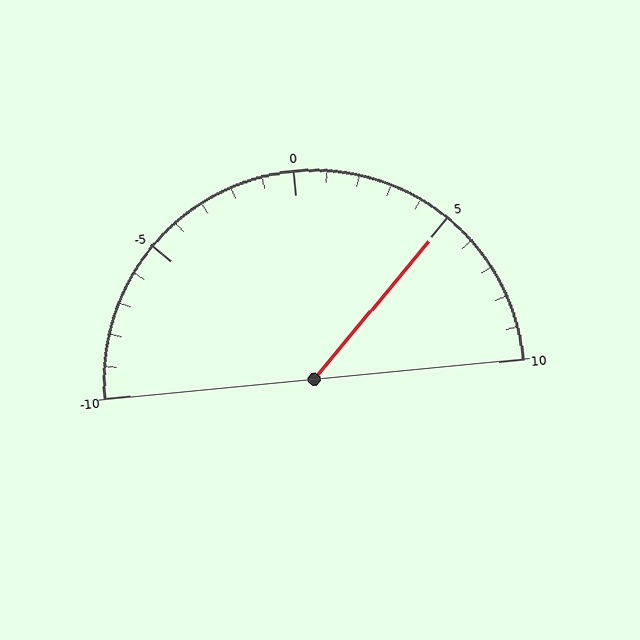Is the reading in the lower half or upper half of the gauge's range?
The reading is in the upper half of the range (-10 to 10).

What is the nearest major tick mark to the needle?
The nearest major tick mark is 5.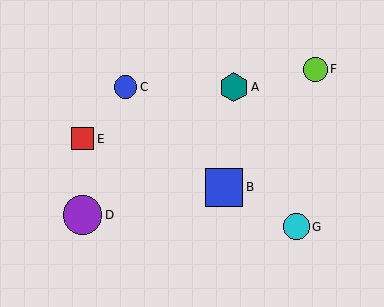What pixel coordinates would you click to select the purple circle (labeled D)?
Click at (82, 215) to select the purple circle D.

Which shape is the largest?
The purple circle (labeled D) is the largest.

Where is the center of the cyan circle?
The center of the cyan circle is at (296, 227).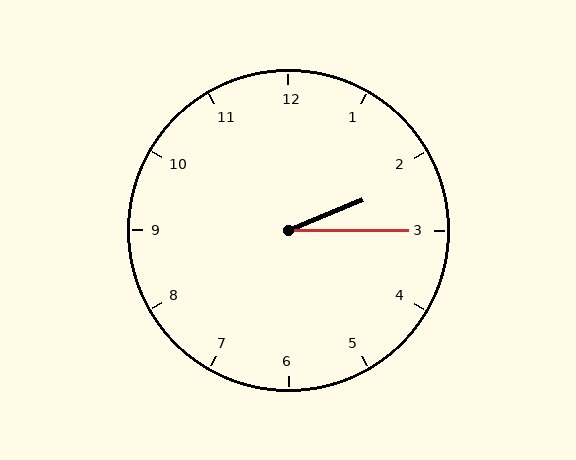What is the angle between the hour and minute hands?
Approximately 22 degrees.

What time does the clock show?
2:15.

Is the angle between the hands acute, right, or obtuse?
It is acute.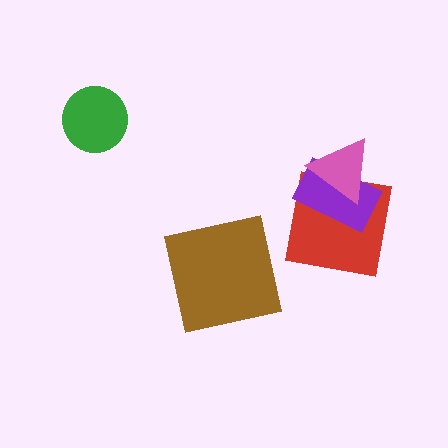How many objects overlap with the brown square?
0 objects overlap with the brown square.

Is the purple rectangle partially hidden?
Yes, it is partially covered by another shape.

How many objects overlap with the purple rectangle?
2 objects overlap with the purple rectangle.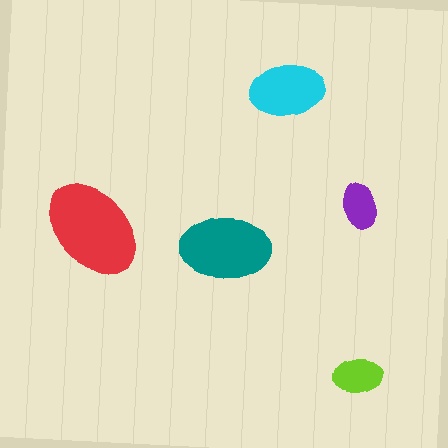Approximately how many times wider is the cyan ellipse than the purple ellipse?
About 1.5 times wider.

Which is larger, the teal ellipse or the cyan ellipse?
The teal one.